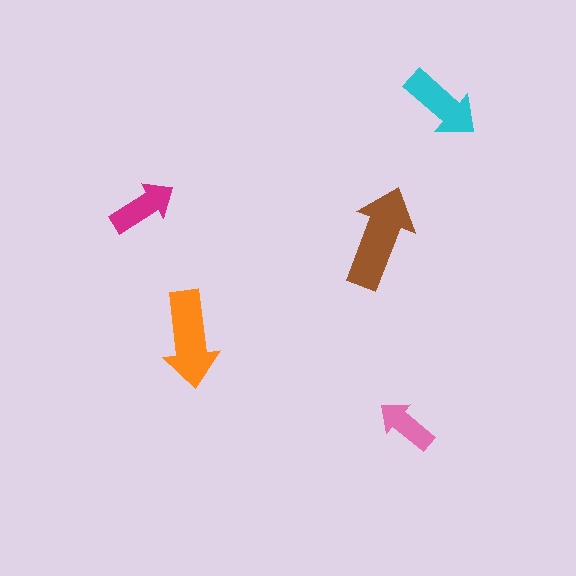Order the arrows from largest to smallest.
the brown one, the orange one, the cyan one, the magenta one, the pink one.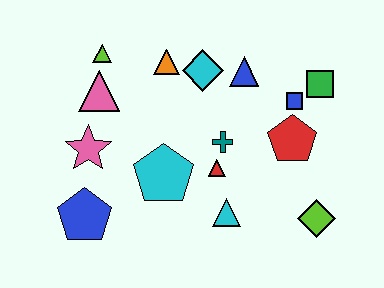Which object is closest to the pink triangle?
The lime triangle is closest to the pink triangle.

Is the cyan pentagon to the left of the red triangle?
Yes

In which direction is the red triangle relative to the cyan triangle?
The red triangle is above the cyan triangle.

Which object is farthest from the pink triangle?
The lime diamond is farthest from the pink triangle.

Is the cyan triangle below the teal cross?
Yes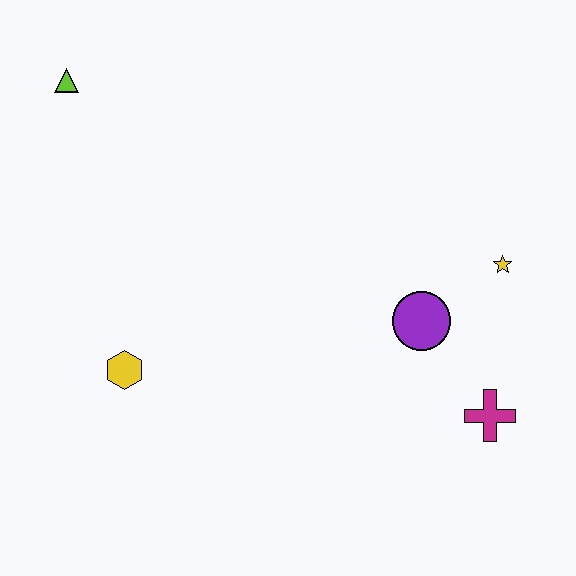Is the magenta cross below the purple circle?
Yes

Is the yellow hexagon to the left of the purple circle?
Yes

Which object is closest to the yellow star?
The purple circle is closest to the yellow star.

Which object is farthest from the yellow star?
The lime triangle is farthest from the yellow star.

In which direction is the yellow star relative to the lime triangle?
The yellow star is to the right of the lime triangle.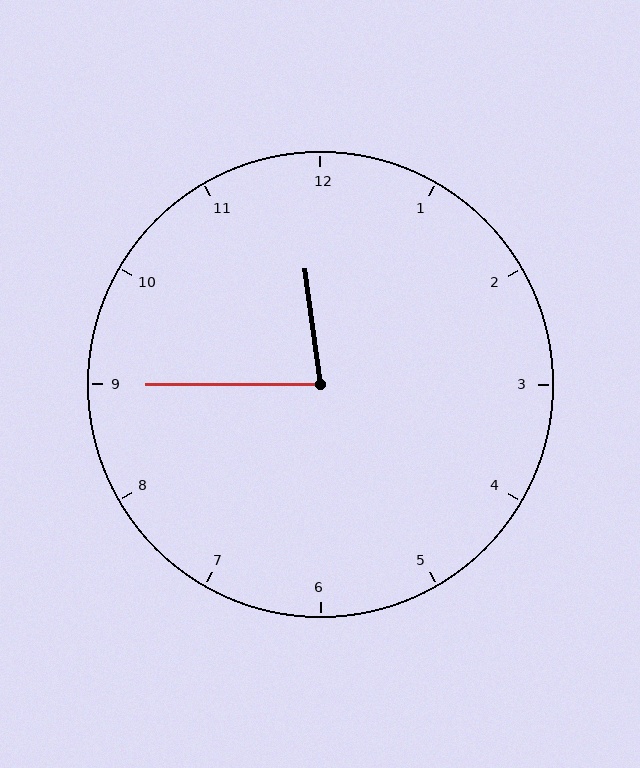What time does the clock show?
11:45.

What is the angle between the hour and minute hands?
Approximately 82 degrees.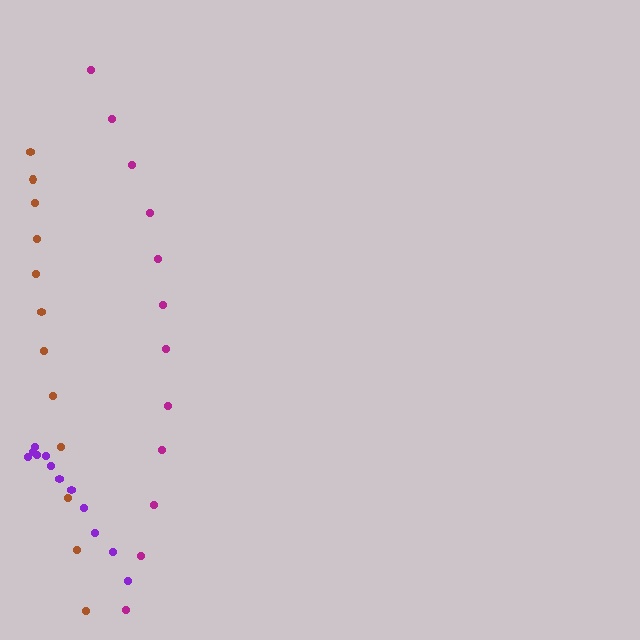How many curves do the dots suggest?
There are 3 distinct paths.